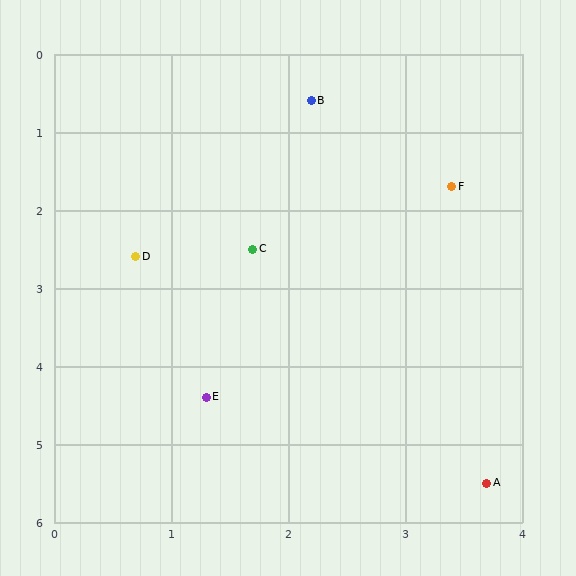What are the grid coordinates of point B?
Point B is at approximately (2.2, 0.6).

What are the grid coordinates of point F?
Point F is at approximately (3.4, 1.7).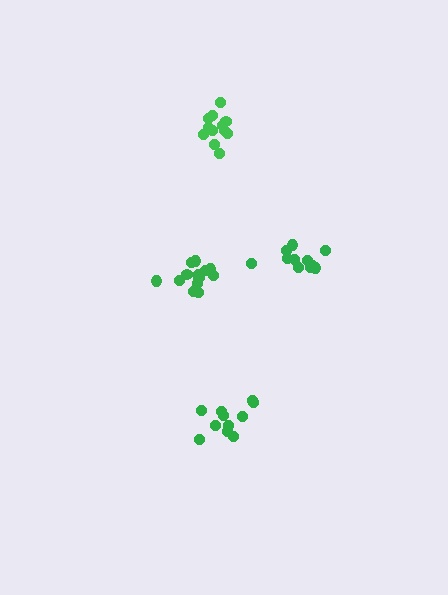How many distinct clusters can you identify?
There are 4 distinct clusters.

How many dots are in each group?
Group 1: 11 dots, Group 2: 12 dots, Group 3: 13 dots, Group 4: 11 dots (47 total).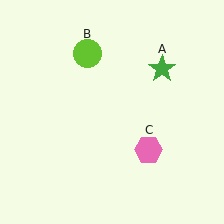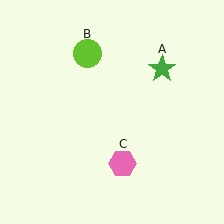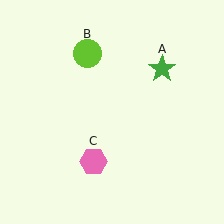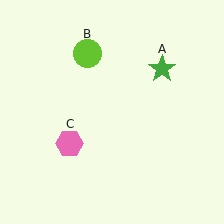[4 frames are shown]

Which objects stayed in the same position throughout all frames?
Green star (object A) and lime circle (object B) remained stationary.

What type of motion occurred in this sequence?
The pink hexagon (object C) rotated clockwise around the center of the scene.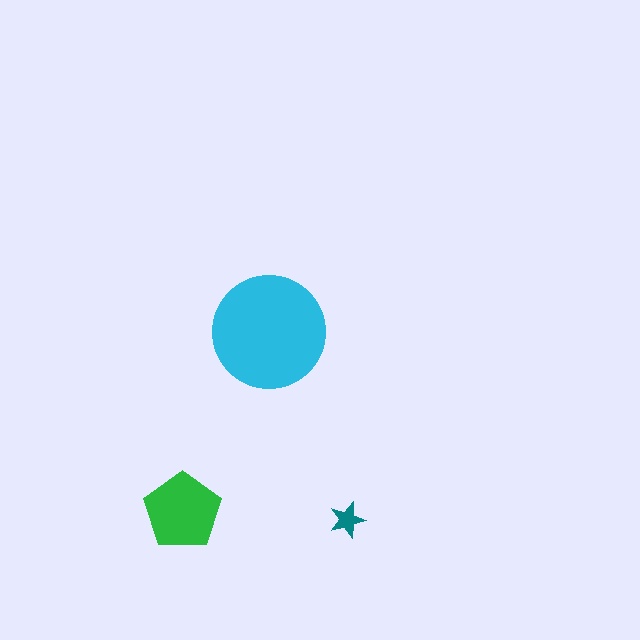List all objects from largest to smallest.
The cyan circle, the green pentagon, the teal star.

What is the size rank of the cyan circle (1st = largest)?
1st.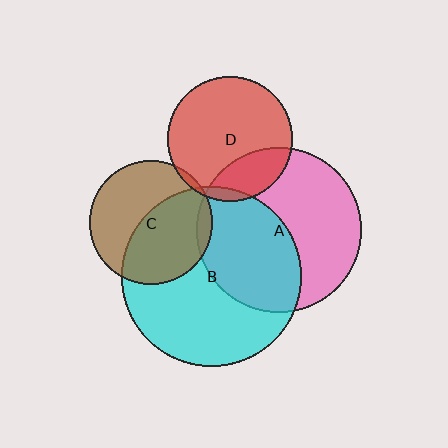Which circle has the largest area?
Circle B (cyan).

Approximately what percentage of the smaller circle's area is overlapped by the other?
Approximately 5%.